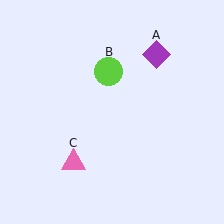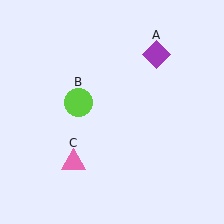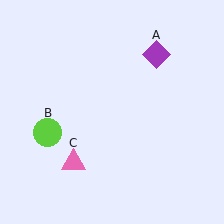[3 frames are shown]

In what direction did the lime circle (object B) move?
The lime circle (object B) moved down and to the left.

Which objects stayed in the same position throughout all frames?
Purple diamond (object A) and pink triangle (object C) remained stationary.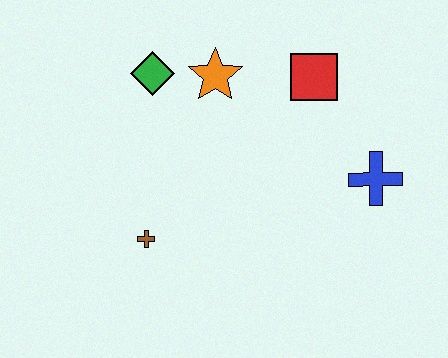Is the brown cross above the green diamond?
No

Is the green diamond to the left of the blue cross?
Yes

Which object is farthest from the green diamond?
The blue cross is farthest from the green diamond.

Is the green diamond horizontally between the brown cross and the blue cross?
Yes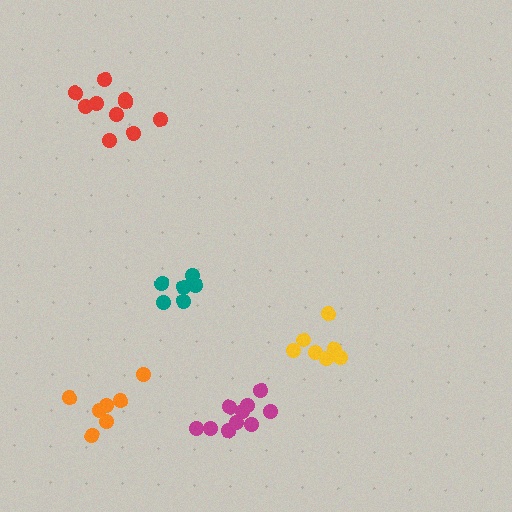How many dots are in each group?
Group 1: 6 dots, Group 2: 7 dots, Group 3: 10 dots, Group 4: 7 dots, Group 5: 10 dots (40 total).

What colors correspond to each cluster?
The clusters are colored: teal, yellow, red, orange, magenta.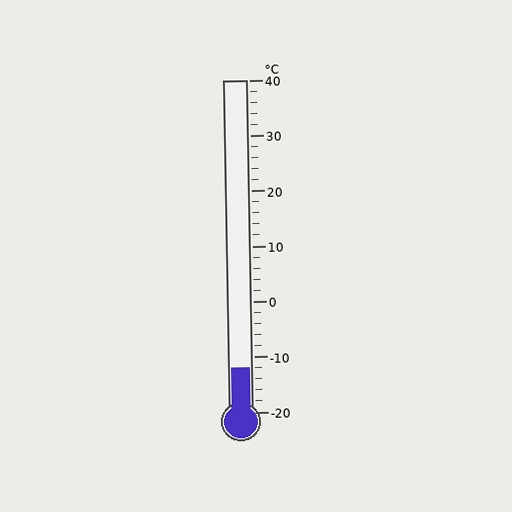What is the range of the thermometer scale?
The thermometer scale ranges from -20°C to 40°C.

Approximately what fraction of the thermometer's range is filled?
The thermometer is filled to approximately 15% of its range.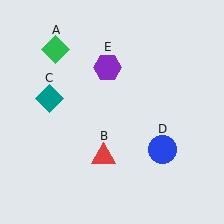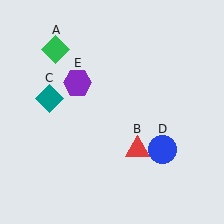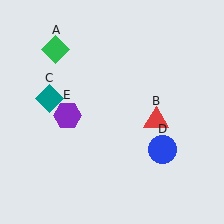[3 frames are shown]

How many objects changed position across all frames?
2 objects changed position: red triangle (object B), purple hexagon (object E).